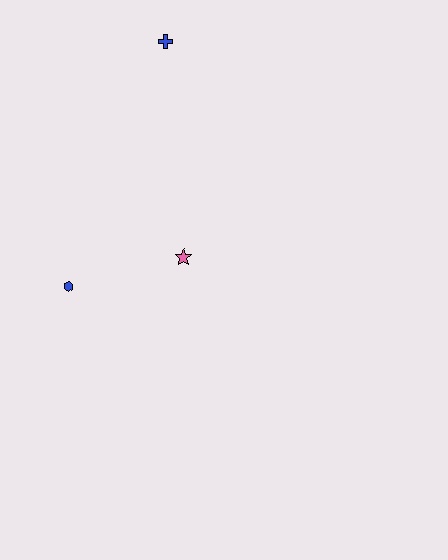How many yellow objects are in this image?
There are no yellow objects.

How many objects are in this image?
There are 3 objects.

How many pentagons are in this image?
There are no pentagons.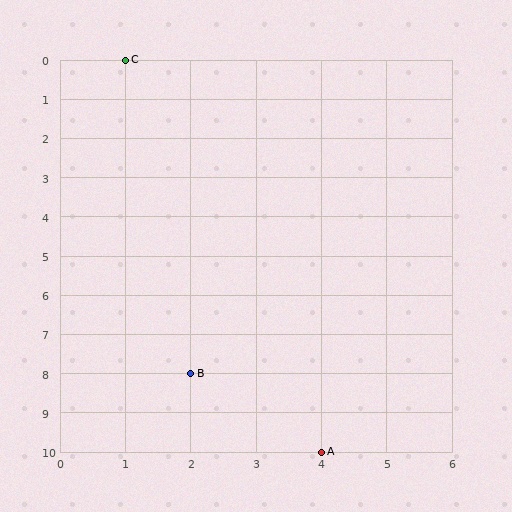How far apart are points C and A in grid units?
Points C and A are 3 columns and 10 rows apart (about 10.4 grid units diagonally).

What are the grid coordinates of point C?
Point C is at grid coordinates (1, 0).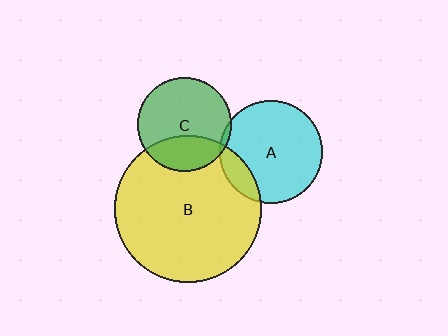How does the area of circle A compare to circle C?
Approximately 1.2 times.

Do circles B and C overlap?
Yes.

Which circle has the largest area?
Circle B (yellow).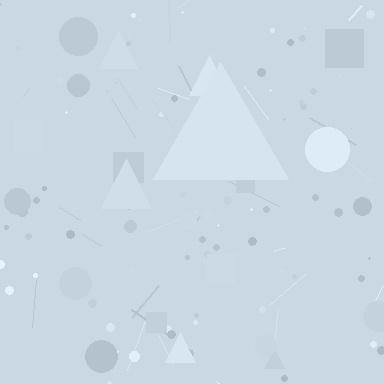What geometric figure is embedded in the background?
A triangle is embedded in the background.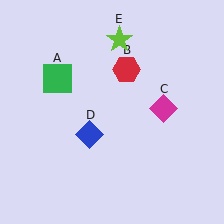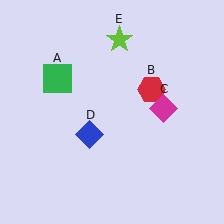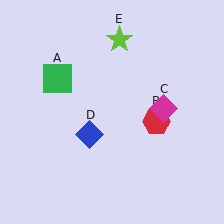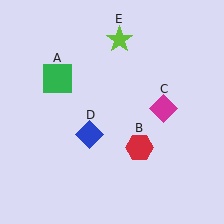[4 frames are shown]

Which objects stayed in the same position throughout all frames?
Green square (object A) and magenta diamond (object C) and blue diamond (object D) and lime star (object E) remained stationary.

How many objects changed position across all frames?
1 object changed position: red hexagon (object B).